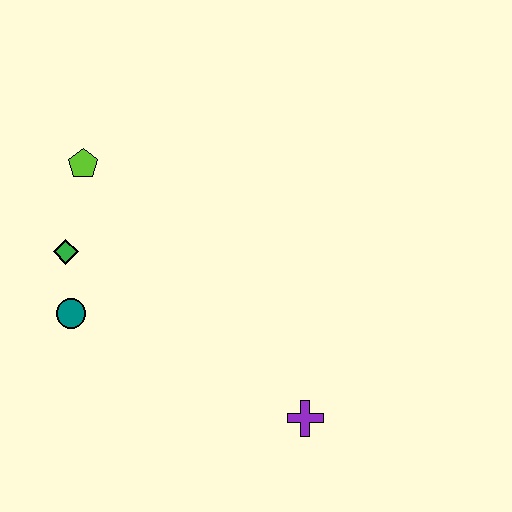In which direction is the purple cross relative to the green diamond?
The purple cross is to the right of the green diamond.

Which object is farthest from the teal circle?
The purple cross is farthest from the teal circle.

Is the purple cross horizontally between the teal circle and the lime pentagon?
No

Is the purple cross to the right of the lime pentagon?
Yes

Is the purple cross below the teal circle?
Yes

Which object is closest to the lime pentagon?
The green diamond is closest to the lime pentagon.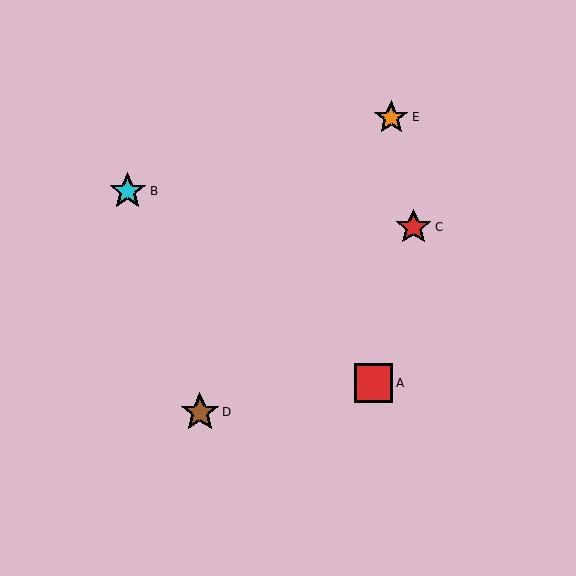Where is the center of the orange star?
The center of the orange star is at (391, 118).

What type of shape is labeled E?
Shape E is an orange star.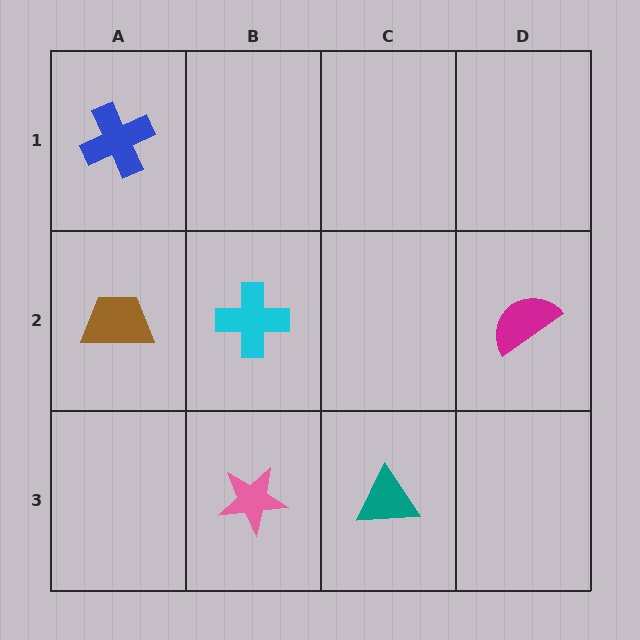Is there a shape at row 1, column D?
No, that cell is empty.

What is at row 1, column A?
A blue cross.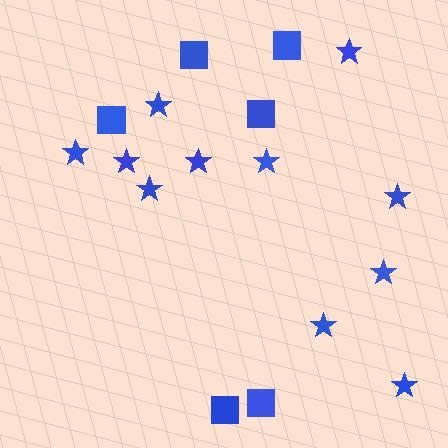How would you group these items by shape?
There are 2 groups: one group of squares (6) and one group of stars (11).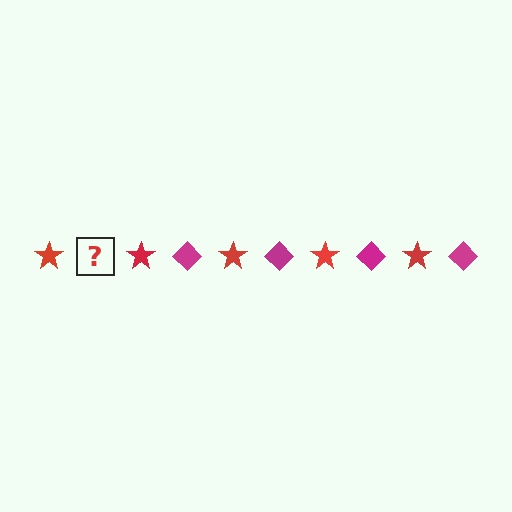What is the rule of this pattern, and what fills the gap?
The rule is that the pattern alternates between red star and magenta diamond. The gap should be filled with a magenta diamond.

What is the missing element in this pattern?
The missing element is a magenta diamond.